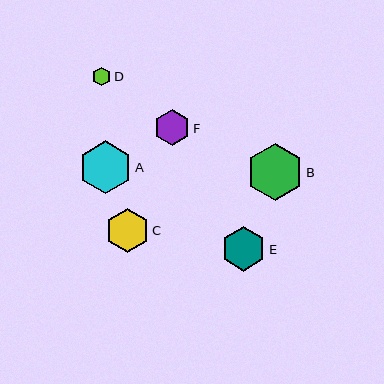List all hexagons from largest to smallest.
From largest to smallest: B, A, E, C, F, D.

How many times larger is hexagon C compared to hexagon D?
Hexagon C is approximately 2.3 times the size of hexagon D.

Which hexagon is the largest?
Hexagon B is the largest with a size of approximately 57 pixels.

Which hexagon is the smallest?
Hexagon D is the smallest with a size of approximately 19 pixels.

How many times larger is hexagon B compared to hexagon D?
Hexagon B is approximately 3.1 times the size of hexagon D.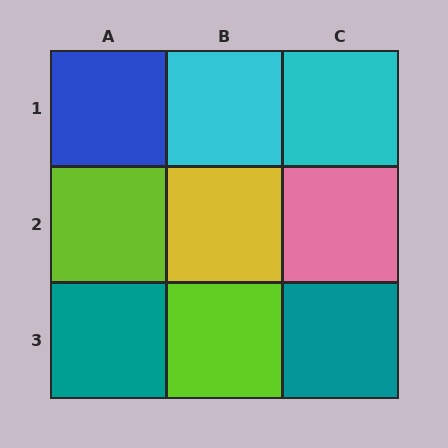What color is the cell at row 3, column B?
Lime.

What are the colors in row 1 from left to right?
Blue, cyan, cyan.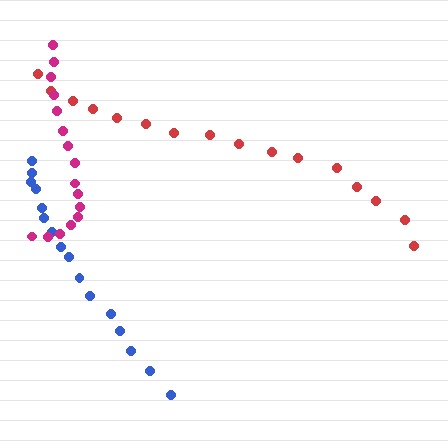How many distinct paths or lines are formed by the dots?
There are 3 distinct paths.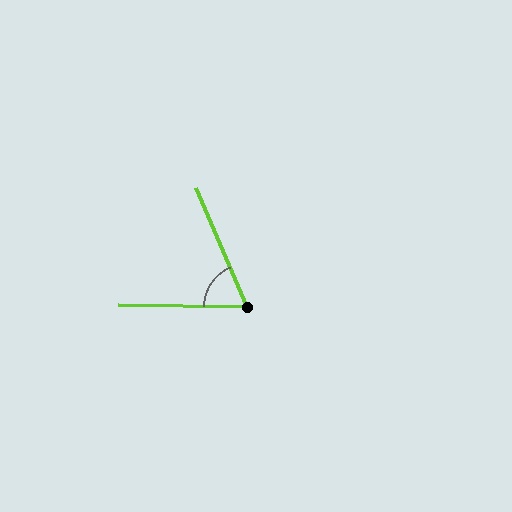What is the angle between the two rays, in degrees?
Approximately 66 degrees.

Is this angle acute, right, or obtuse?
It is acute.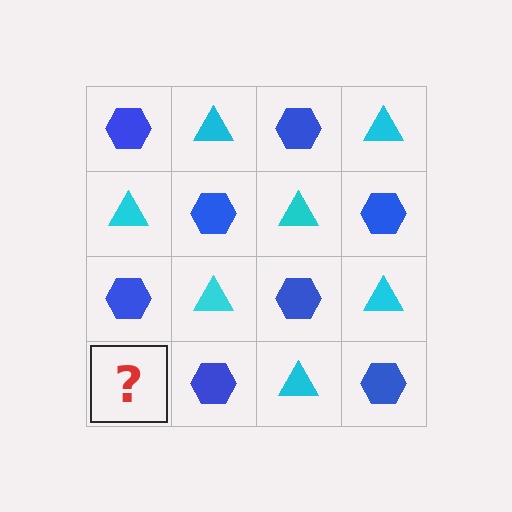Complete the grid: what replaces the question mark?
The question mark should be replaced with a cyan triangle.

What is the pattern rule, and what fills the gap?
The rule is that it alternates blue hexagon and cyan triangle in a checkerboard pattern. The gap should be filled with a cyan triangle.